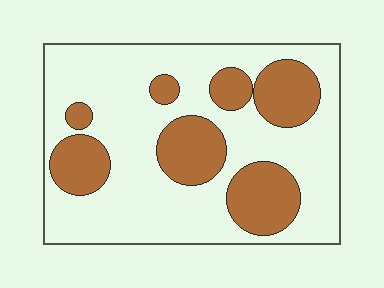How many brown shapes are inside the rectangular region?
7.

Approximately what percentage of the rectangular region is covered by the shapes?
Approximately 30%.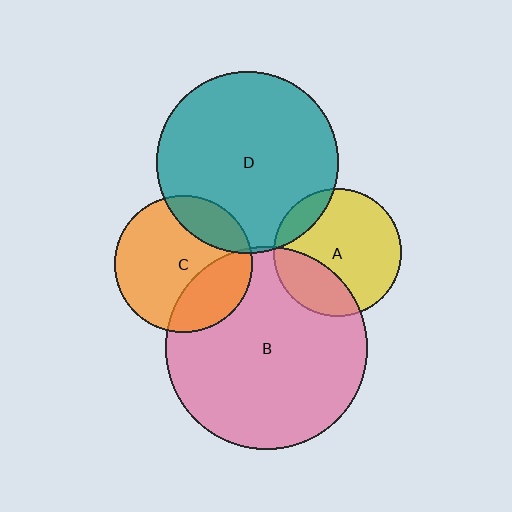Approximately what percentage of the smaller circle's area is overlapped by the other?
Approximately 30%.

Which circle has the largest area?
Circle B (pink).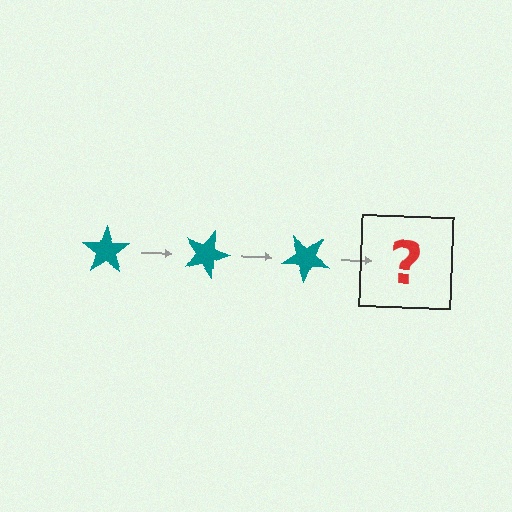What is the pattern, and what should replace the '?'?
The pattern is that the star rotates 20 degrees each step. The '?' should be a teal star rotated 60 degrees.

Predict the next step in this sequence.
The next step is a teal star rotated 60 degrees.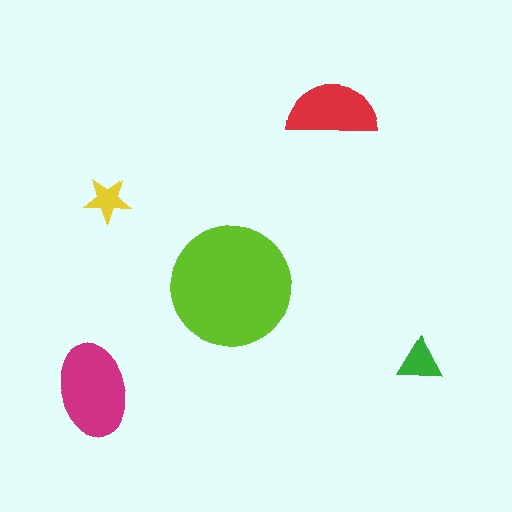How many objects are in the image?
There are 5 objects in the image.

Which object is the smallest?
The yellow star.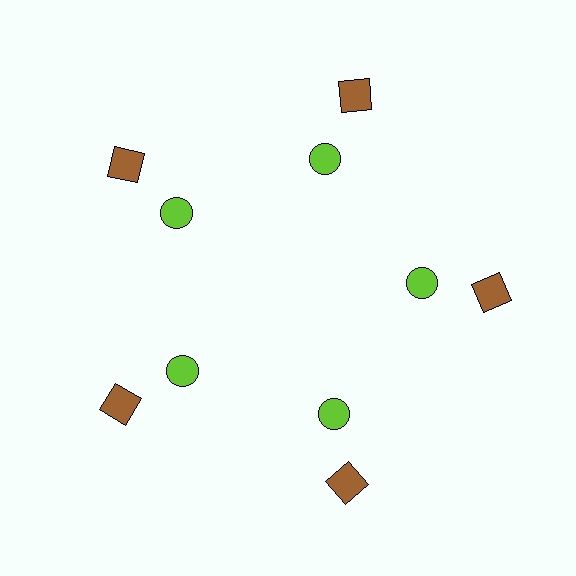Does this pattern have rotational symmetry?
Yes, this pattern has 5-fold rotational symmetry. It looks the same after rotating 72 degrees around the center.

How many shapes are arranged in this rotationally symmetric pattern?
There are 10 shapes, arranged in 5 groups of 2.